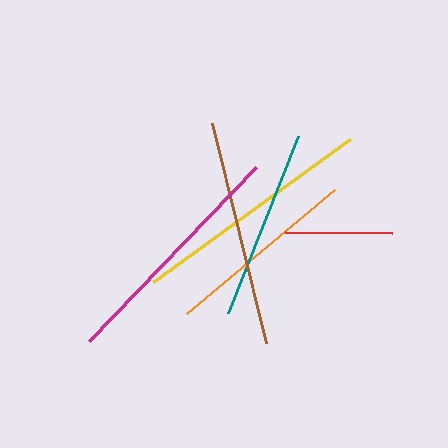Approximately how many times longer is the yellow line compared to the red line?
The yellow line is approximately 2.3 times the length of the red line.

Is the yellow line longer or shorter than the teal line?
The yellow line is longer than the teal line.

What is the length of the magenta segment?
The magenta segment is approximately 241 pixels long.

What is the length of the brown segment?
The brown segment is approximately 226 pixels long.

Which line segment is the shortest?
The red line is the shortest at approximately 107 pixels.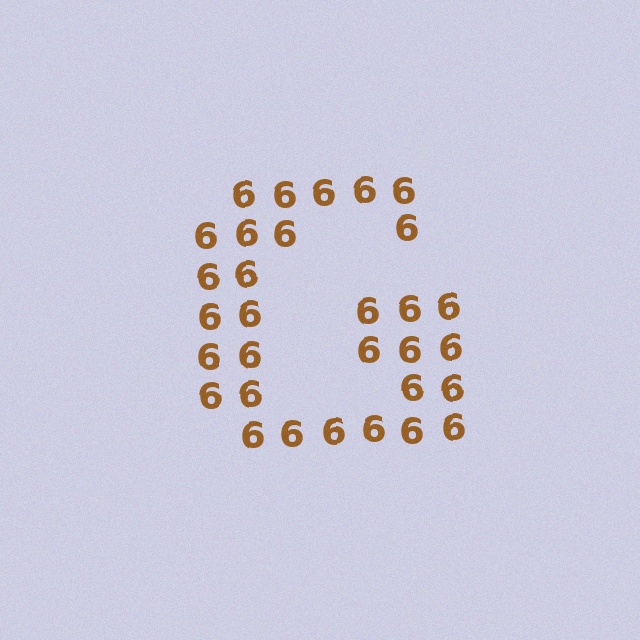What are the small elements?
The small elements are digit 6's.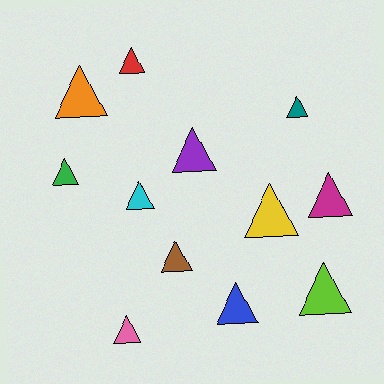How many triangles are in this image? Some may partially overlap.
There are 12 triangles.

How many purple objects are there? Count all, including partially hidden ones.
There is 1 purple object.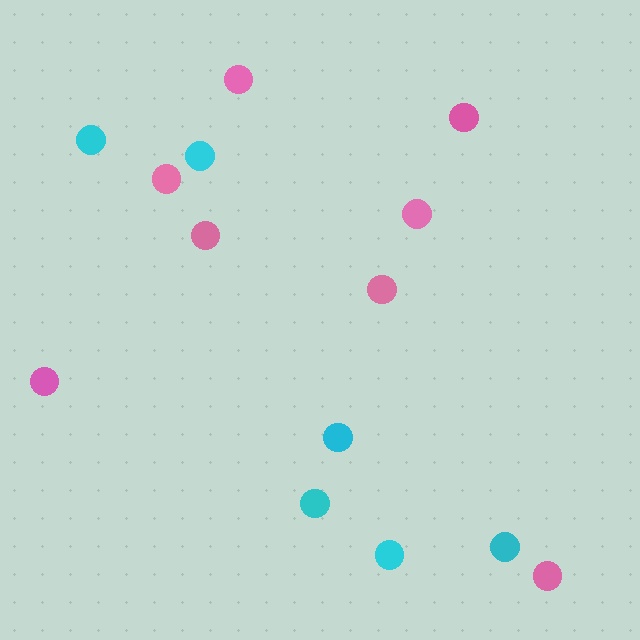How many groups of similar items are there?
There are 2 groups: one group of pink circles (8) and one group of cyan circles (6).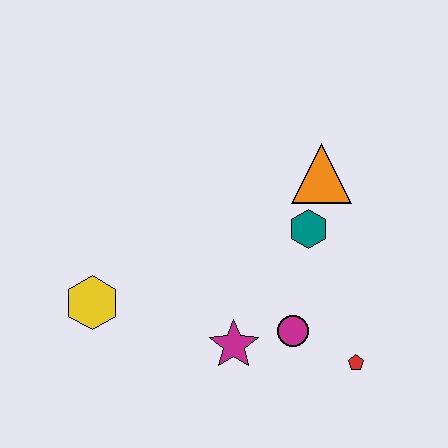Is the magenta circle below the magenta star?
No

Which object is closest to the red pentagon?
The magenta circle is closest to the red pentagon.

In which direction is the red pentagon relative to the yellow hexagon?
The red pentagon is to the right of the yellow hexagon.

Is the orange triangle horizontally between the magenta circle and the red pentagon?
Yes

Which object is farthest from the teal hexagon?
The yellow hexagon is farthest from the teal hexagon.